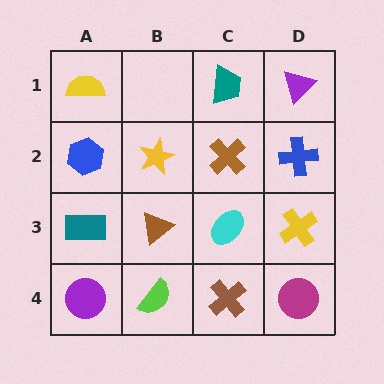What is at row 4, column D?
A magenta circle.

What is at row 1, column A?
A yellow semicircle.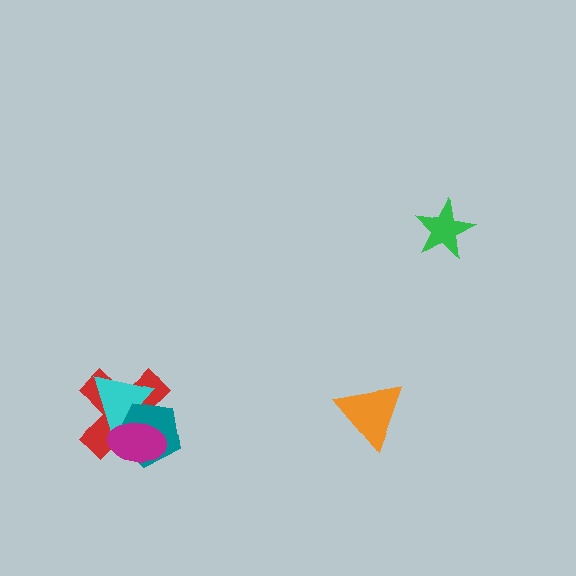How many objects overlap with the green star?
0 objects overlap with the green star.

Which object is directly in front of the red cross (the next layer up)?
The cyan triangle is directly in front of the red cross.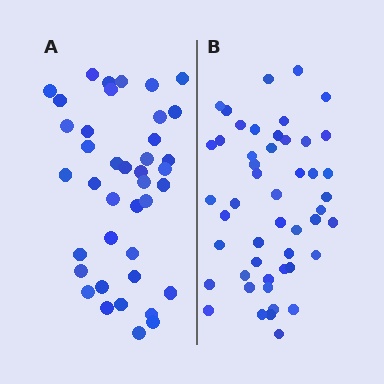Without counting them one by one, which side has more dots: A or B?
Region B (the right region) has more dots.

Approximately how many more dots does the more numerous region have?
Region B has roughly 8 or so more dots than region A.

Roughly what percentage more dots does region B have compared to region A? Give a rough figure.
About 20% more.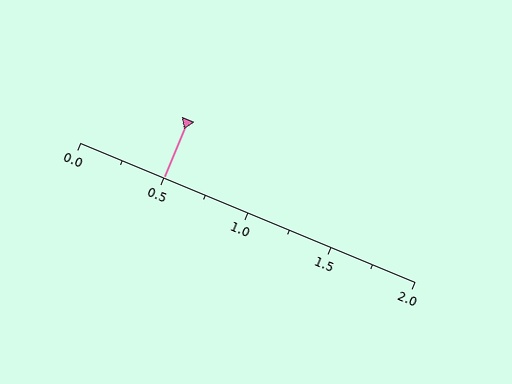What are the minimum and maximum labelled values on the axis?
The axis runs from 0.0 to 2.0.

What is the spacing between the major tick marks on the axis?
The major ticks are spaced 0.5 apart.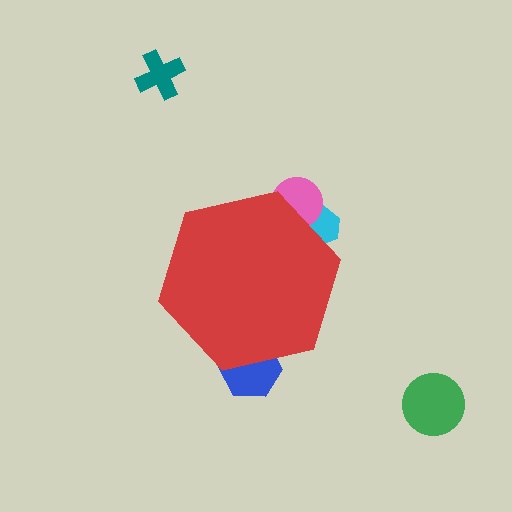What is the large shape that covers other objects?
A red hexagon.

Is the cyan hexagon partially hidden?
Yes, the cyan hexagon is partially hidden behind the red hexagon.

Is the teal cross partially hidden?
No, the teal cross is fully visible.